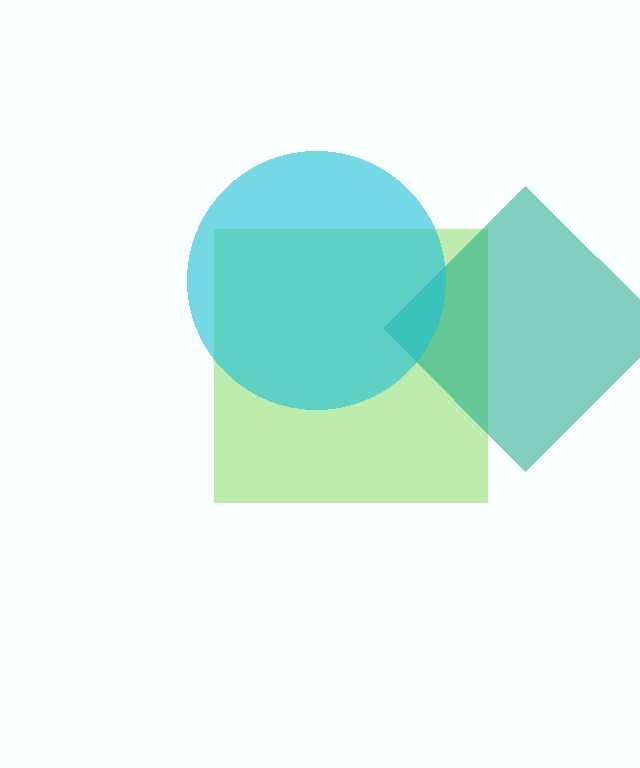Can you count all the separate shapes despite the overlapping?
Yes, there are 3 separate shapes.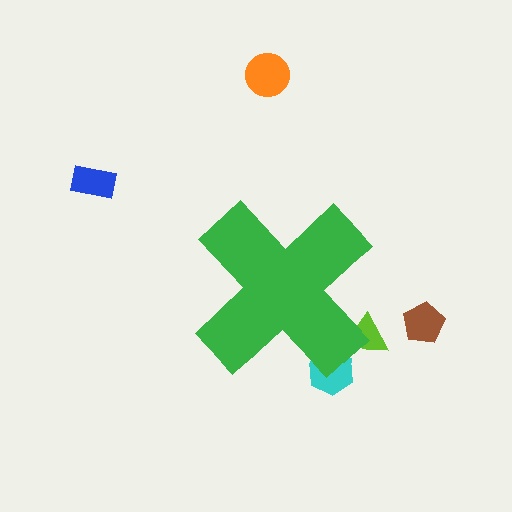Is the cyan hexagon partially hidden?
Yes, the cyan hexagon is partially hidden behind the green cross.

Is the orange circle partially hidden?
No, the orange circle is fully visible.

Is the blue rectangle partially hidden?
No, the blue rectangle is fully visible.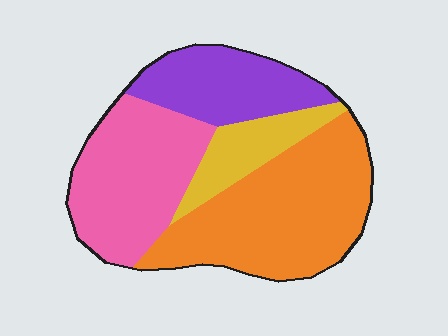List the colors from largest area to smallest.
From largest to smallest: orange, pink, purple, yellow.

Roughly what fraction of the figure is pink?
Pink covers 29% of the figure.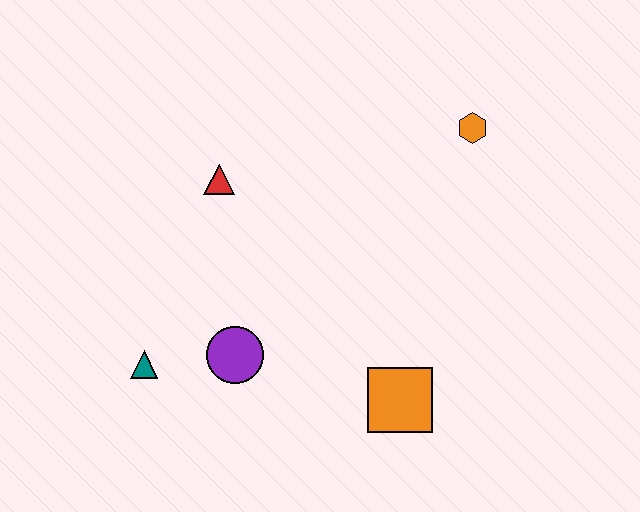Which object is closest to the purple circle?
The teal triangle is closest to the purple circle.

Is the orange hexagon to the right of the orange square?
Yes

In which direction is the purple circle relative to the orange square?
The purple circle is to the left of the orange square.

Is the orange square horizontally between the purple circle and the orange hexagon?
Yes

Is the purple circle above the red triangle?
No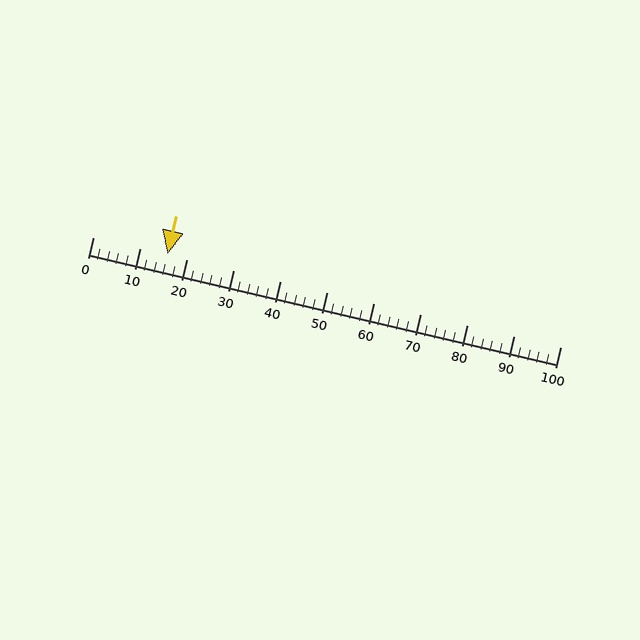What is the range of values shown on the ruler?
The ruler shows values from 0 to 100.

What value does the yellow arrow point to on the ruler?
The yellow arrow points to approximately 16.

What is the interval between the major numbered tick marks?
The major tick marks are spaced 10 units apart.